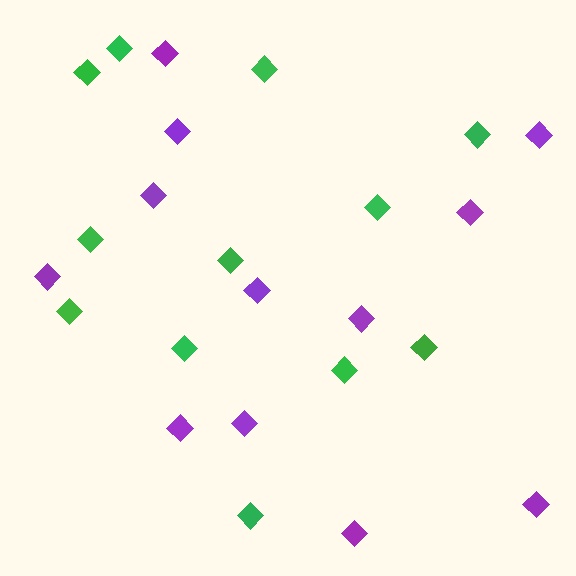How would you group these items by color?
There are 2 groups: one group of green diamonds (12) and one group of purple diamonds (12).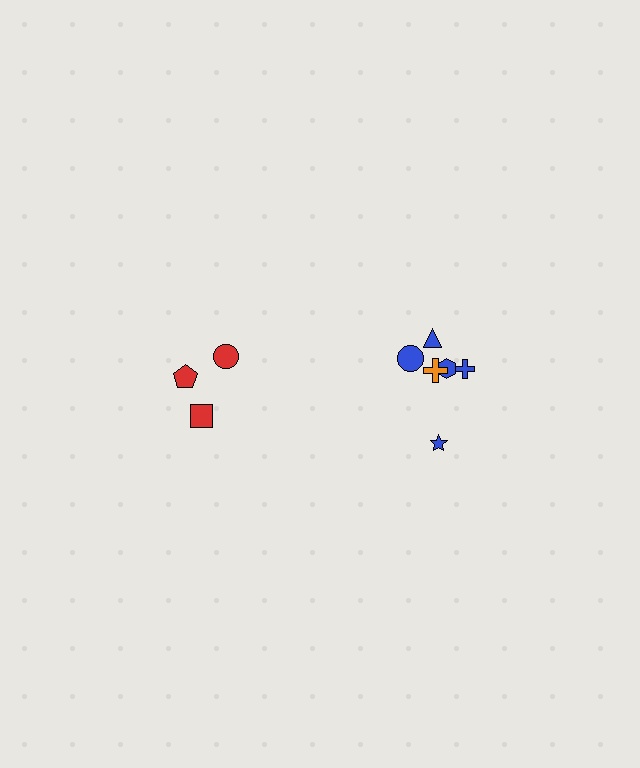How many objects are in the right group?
There are 6 objects.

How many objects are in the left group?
There are 3 objects.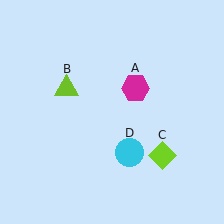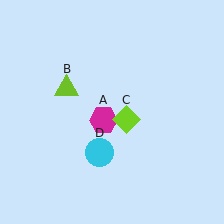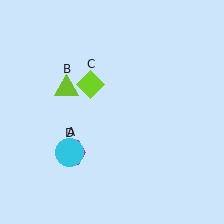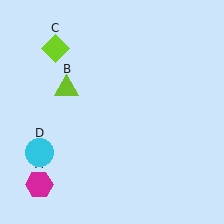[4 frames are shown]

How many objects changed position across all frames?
3 objects changed position: magenta hexagon (object A), lime diamond (object C), cyan circle (object D).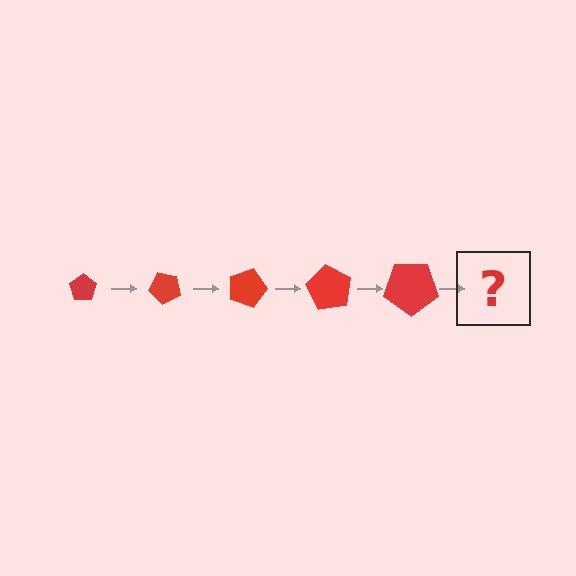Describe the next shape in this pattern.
It should be a pentagon, larger than the previous one and rotated 225 degrees from the start.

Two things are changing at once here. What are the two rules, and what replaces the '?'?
The two rules are that the pentagon grows larger each step and it rotates 45 degrees each step. The '?' should be a pentagon, larger than the previous one and rotated 225 degrees from the start.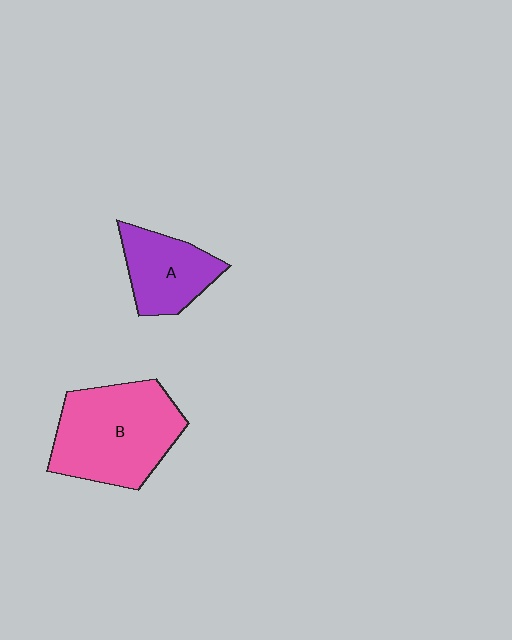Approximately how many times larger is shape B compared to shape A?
Approximately 1.7 times.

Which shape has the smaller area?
Shape A (purple).